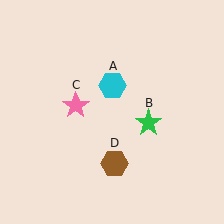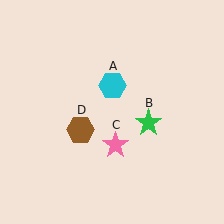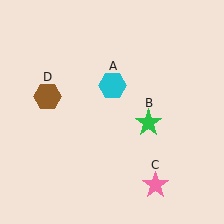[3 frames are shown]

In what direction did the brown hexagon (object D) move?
The brown hexagon (object D) moved up and to the left.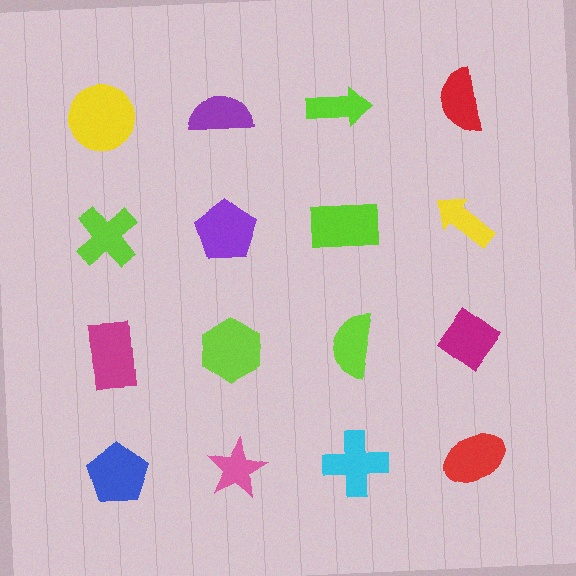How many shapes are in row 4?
4 shapes.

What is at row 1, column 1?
A yellow circle.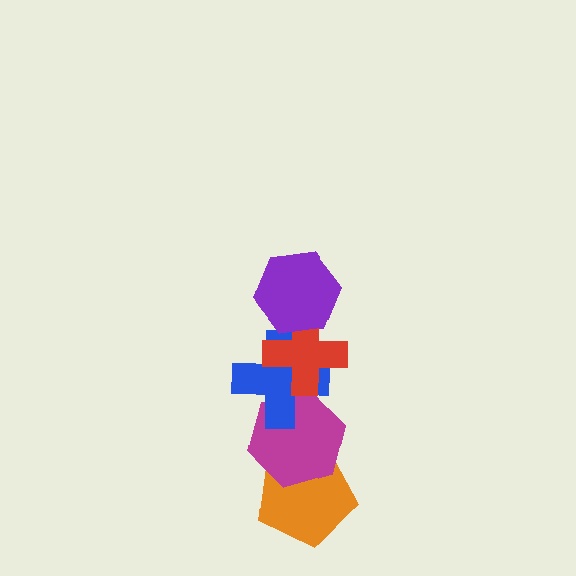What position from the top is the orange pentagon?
The orange pentagon is 5th from the top.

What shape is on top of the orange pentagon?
The magenta hexagon is on top of the orange pentagon.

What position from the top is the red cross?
The red cross is 2nd from the top.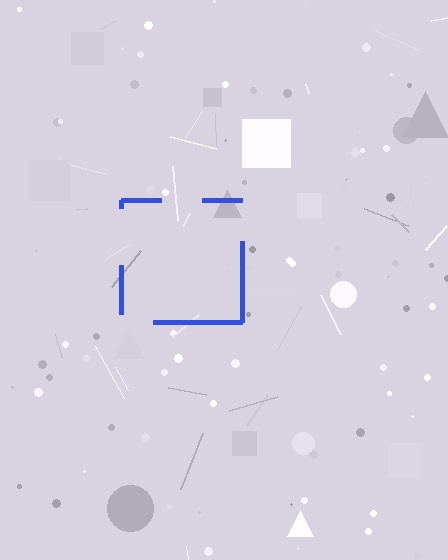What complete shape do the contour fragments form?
The contour fragments form a square.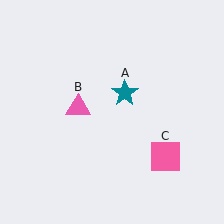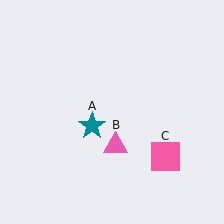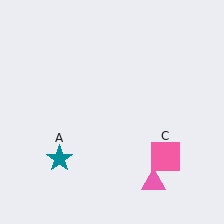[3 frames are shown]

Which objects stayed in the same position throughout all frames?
Pink square (object C) remained stationary.